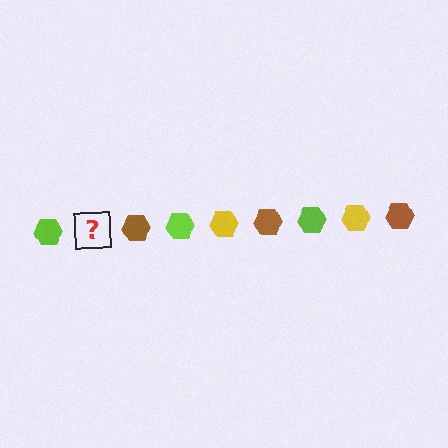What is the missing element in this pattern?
The missing element is a yellow hexagon.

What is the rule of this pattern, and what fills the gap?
The rule is that the pattern cycles through lime, yellow, brown hexagons. The gap should be filled with a yellow hexagon.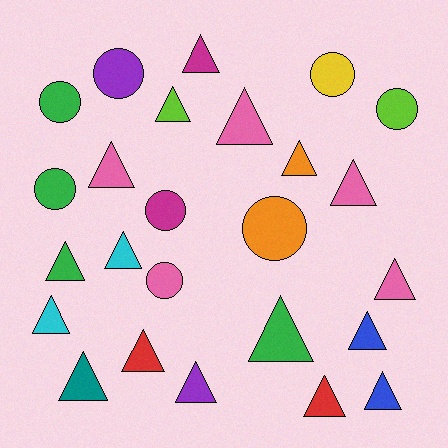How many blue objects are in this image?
There are 2 blue objects.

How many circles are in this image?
There are 8 circles.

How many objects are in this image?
There are 25 objects.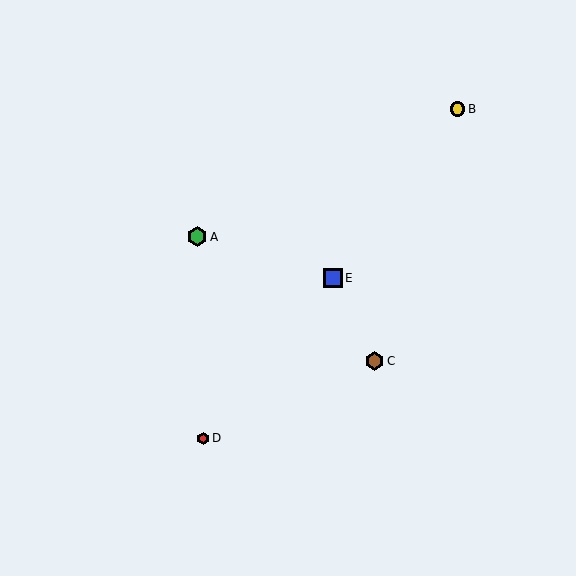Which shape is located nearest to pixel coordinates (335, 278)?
The blue square (labeled E) at (333, 278) is nearest to that location.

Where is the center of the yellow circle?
The center of the yellow circle is at (457, 109).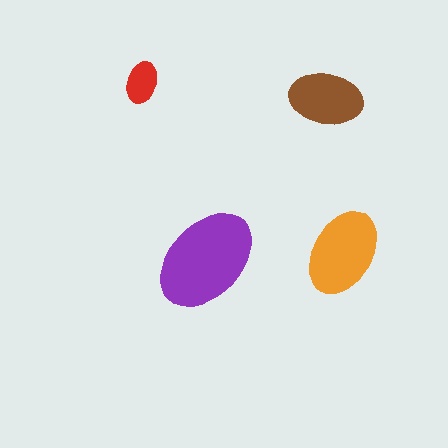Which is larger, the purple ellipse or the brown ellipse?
The purple one.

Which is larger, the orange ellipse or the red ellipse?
The orange one.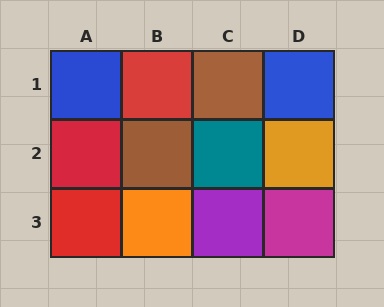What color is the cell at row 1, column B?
Red.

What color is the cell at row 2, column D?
Orange.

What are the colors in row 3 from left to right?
Red, orange, purple, magenta.